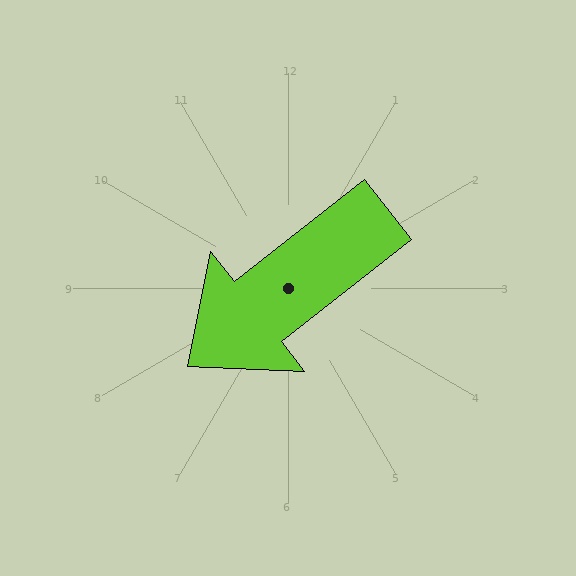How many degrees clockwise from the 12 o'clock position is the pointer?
Approximately 232 degrees.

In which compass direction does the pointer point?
Southwest.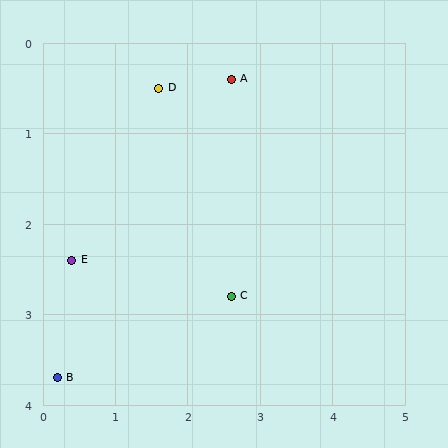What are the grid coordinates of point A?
Point A is at approximately (2.6, 0.4).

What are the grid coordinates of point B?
Point B is at approximately (0.2, 3.7).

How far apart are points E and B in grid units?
Points E and B are about 1.3 grid units apart.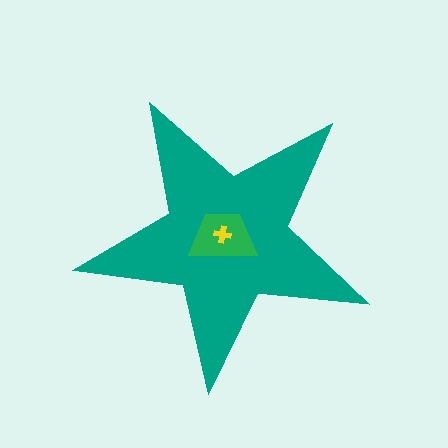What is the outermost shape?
The teal star.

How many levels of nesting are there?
3.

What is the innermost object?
The yellow cross.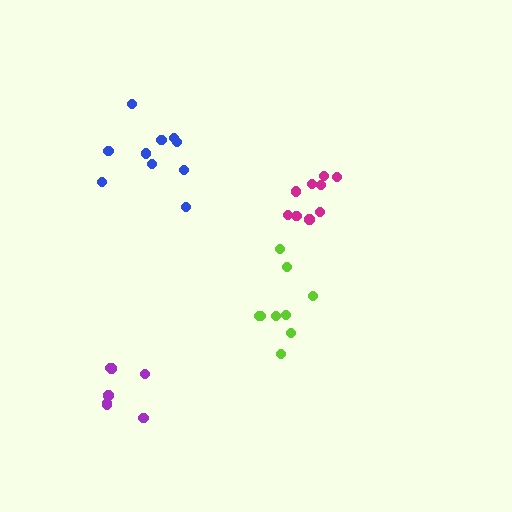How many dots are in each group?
Group 1: 10 dots, Group 2: 9 dots, Group 3: 9 dots, Group 4: 7 dots (35 total).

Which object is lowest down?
The purple cluster is bottommost.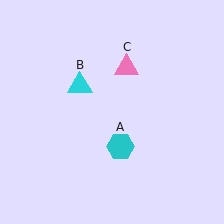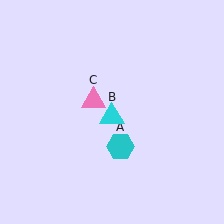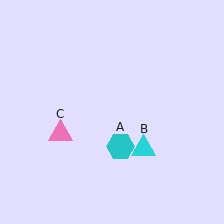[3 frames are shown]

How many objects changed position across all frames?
2 objects changed position: cyan triangle (object B), pink triangle (object C).